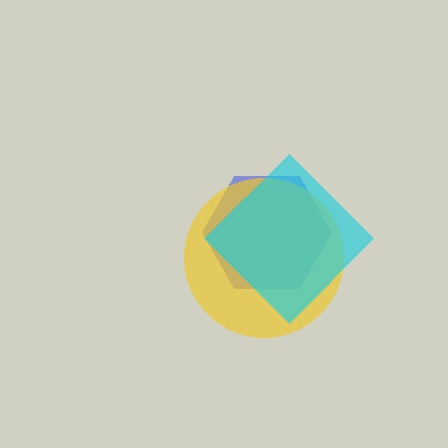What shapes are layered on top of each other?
The layered shapes are: a blue hexagon, a yellow circle, a cyan diamond.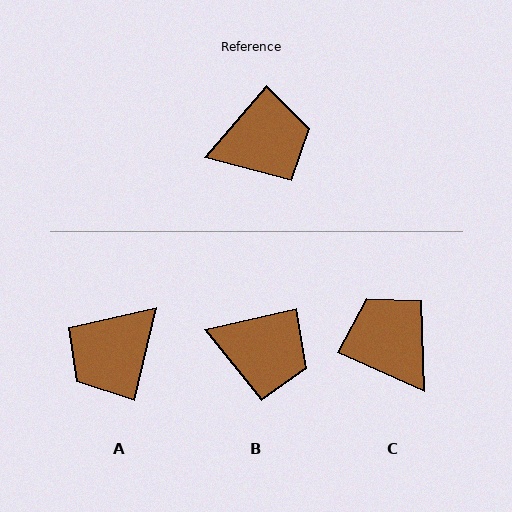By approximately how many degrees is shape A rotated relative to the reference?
Approximately 152 degrees clockwise.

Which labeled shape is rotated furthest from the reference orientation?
A, about 152 degrees away.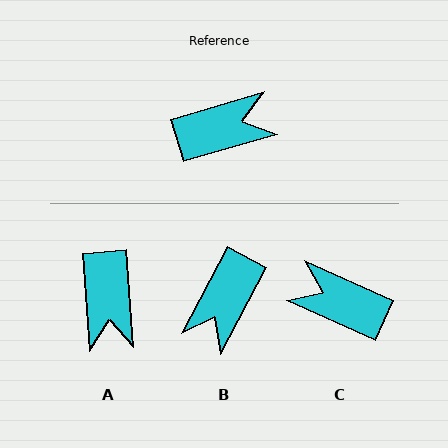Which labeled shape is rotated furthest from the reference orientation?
C, about 139 degrees away.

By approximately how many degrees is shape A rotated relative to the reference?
Approximately 102 degrees clockwise.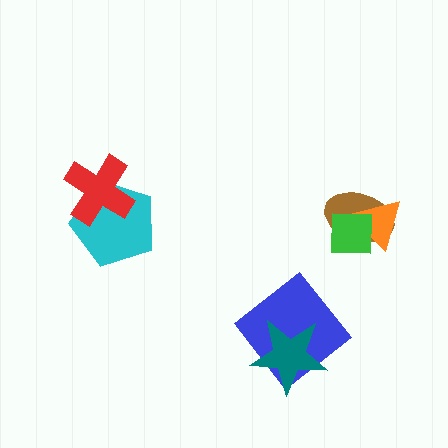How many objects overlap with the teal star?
1 object overlaps with the teal star.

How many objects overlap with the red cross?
1 object overlaps with the red cross.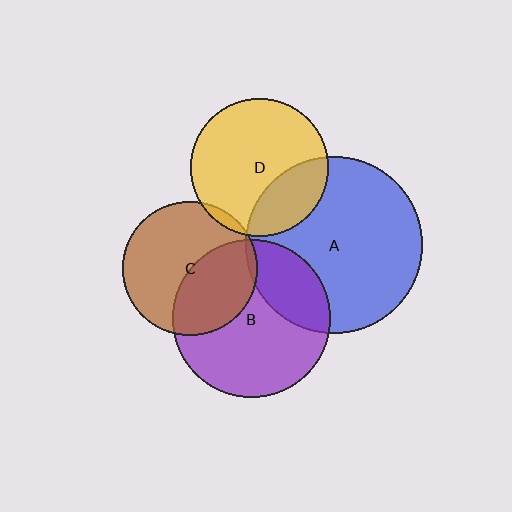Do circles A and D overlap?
Yes.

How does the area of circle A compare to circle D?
Approximately 1.6 times.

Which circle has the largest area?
Circle A (blue).